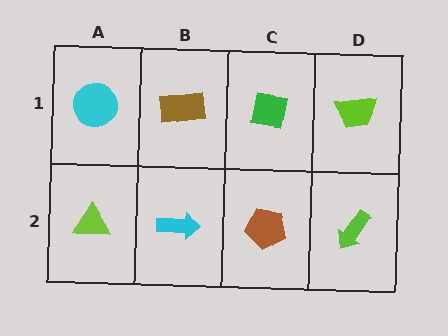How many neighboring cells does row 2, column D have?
2.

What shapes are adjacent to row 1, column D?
A lime arrow (row 2, column D), a green square (row 1, column C).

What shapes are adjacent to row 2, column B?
A brown rectangle (row 1, column B), a lime triangle (row 2, column A), a brown pentagon (row 2, column C).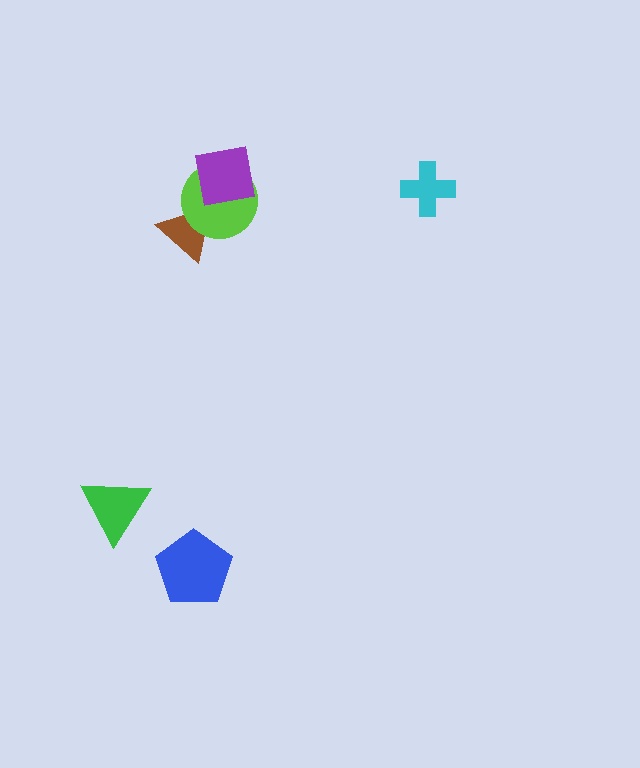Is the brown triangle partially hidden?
Yes, it is partially covered by another shape.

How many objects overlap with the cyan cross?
0 objects overlap with the cyan cross.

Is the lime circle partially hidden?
Yes, it is partially covered by another shape.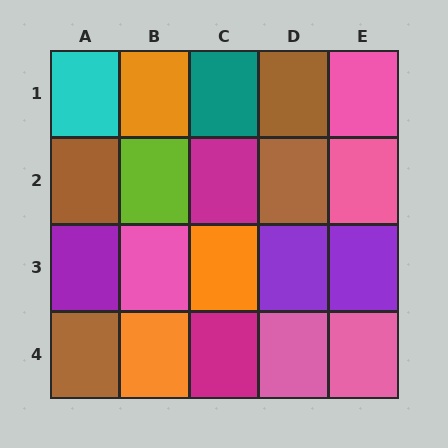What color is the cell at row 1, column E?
Pink.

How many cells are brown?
4 cells are brown.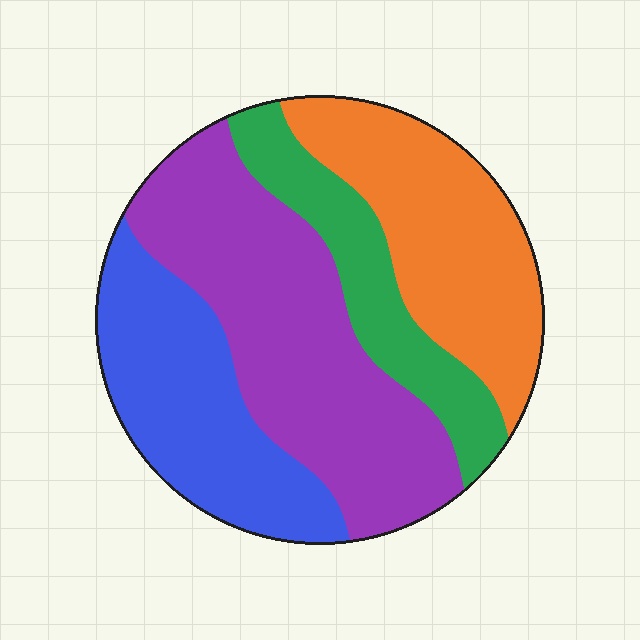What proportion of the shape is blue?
Blue covers about 25% of the shape.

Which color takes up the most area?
Purple, at roughly 35%.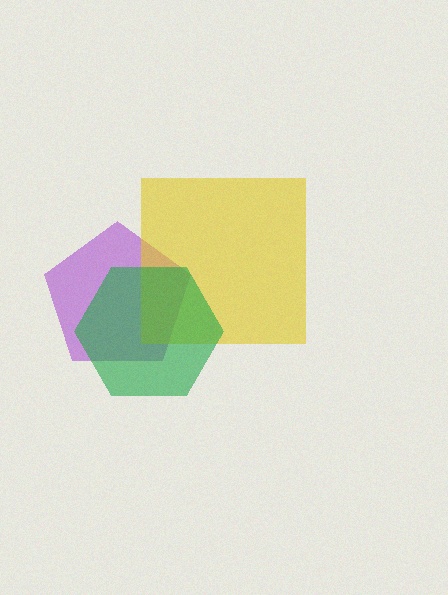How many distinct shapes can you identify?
There are 3 distinct shapes: a purple pentagon, a yellow square, a green hexagon.